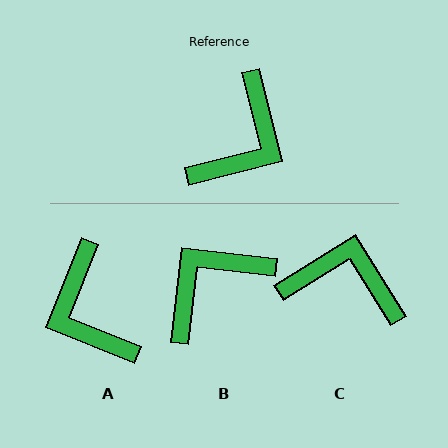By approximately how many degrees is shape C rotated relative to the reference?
Approximately 108 degrees counter-clockwise.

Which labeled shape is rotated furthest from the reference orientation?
B, about 159 degrees away.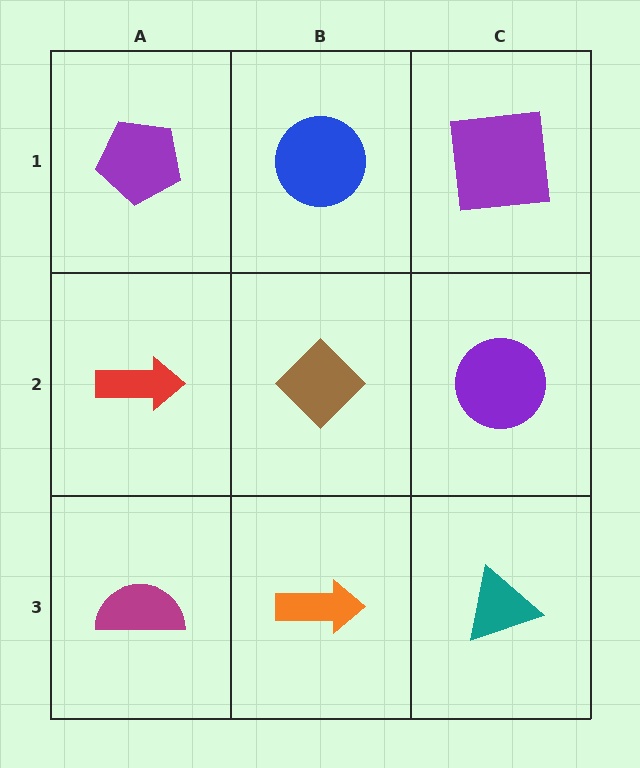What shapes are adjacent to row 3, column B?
A brown diamond (row 2, column B), a magenta semicircle (row 3, column A), a teal triangle (row 3, column C).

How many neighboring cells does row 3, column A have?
2.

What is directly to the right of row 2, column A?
A brown diamond.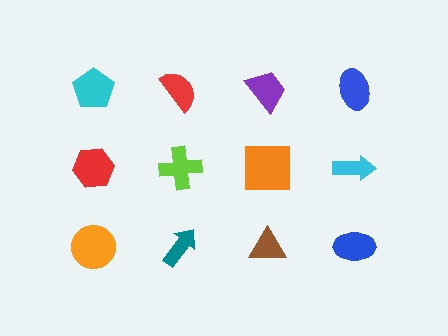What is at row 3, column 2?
A teal arrow.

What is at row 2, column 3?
An orange square.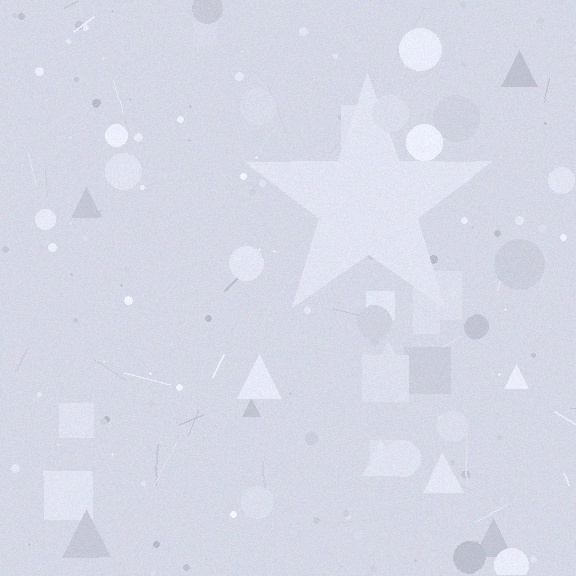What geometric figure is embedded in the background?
A star is embedded in the background.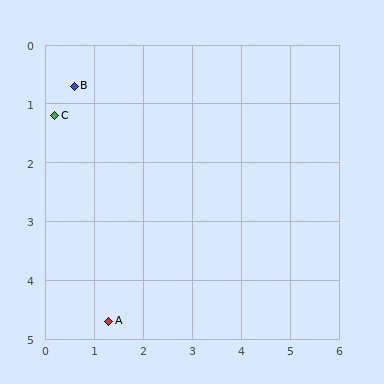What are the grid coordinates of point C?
Point C is at approximately (0.2, 1.2).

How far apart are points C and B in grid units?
Points C and B are about 0.6 grid units apart.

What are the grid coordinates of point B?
Point B is at approximately (0.6, 0.7).